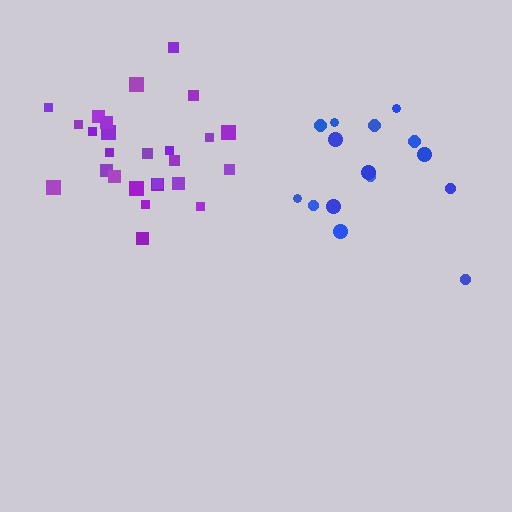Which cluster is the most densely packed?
Purple.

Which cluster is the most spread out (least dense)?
Blue.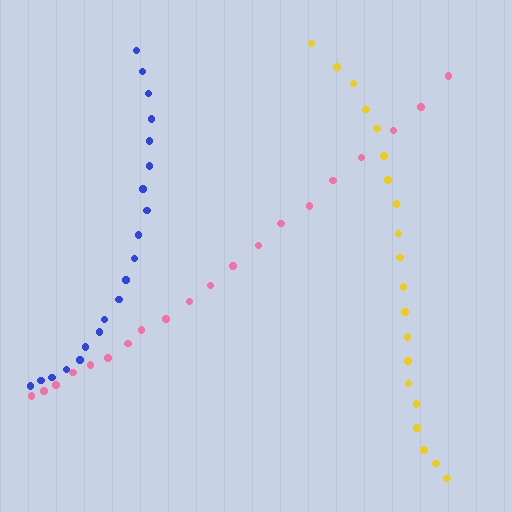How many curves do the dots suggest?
There are 3 distinct paths.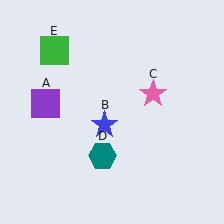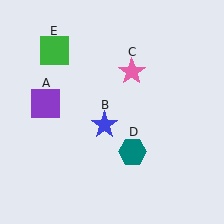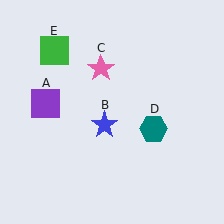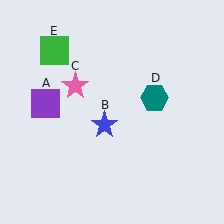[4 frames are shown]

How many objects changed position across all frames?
2 objects changed position: pink star (object C), teal hexagon (object D).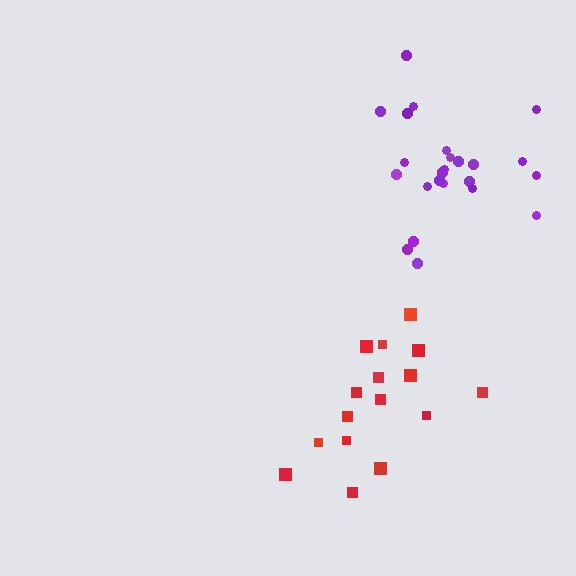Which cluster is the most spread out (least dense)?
Red.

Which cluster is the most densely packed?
Purple.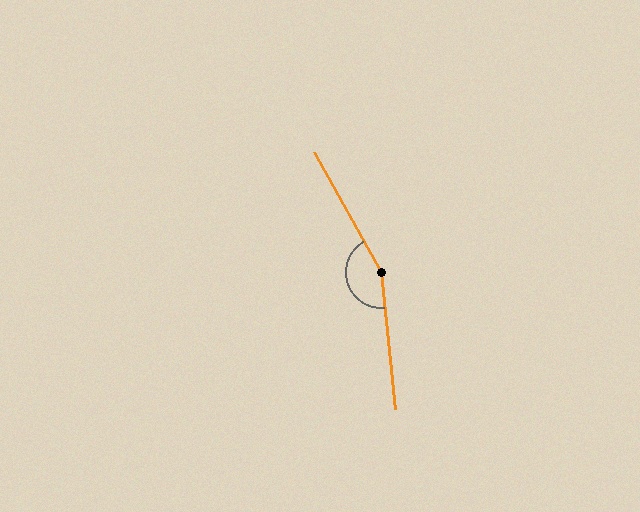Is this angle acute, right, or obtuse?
It is obtuse.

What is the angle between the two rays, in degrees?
Approximately 156 degrees.